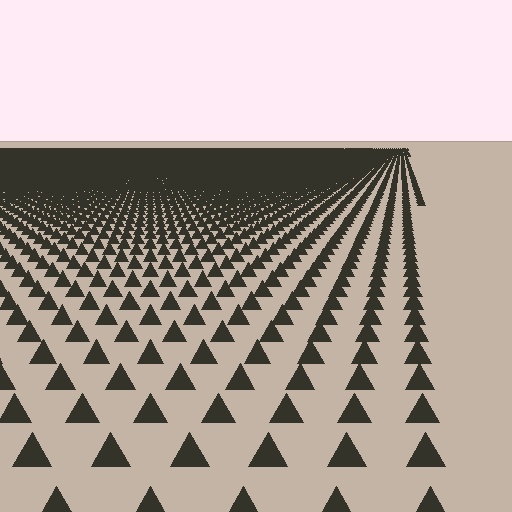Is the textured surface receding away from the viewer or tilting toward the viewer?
The surface is receding away from the viewer. Texture elements get smaller and denser toward the top.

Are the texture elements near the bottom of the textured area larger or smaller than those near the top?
Larger. Near the bottom, elements are closer to the viewer and appear at a bigger on-screen size.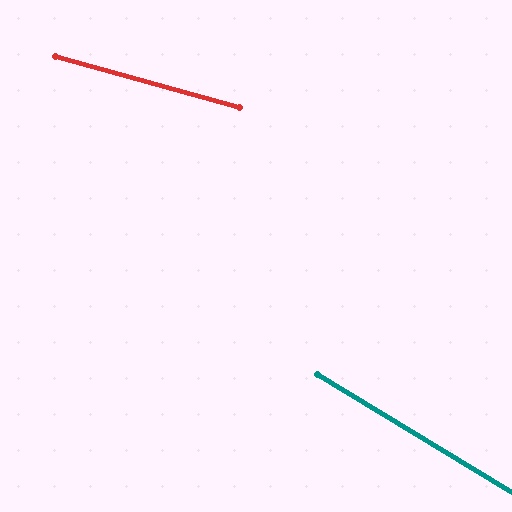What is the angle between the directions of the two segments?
Approximately 16 degrees.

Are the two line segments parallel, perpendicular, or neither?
Neither parallel nor perpendicular — they differ by about 16°.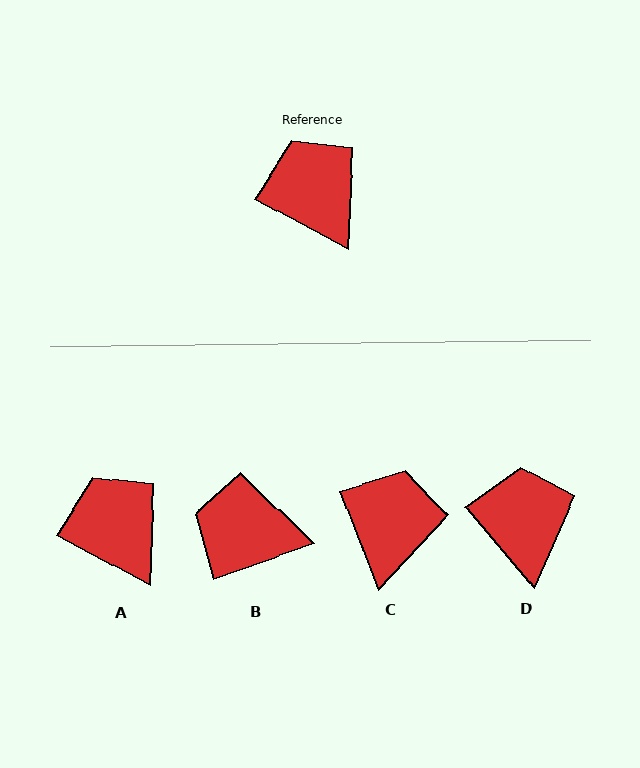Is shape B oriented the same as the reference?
No, it is off by about 48 degrees.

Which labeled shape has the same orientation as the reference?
A.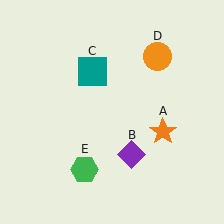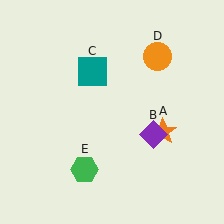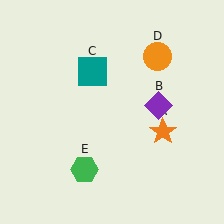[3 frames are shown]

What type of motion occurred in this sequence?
The purple diamond (object B) rotated counterclockwise around the center of the scene.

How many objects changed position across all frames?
1 object changed position: purple diamond (object B).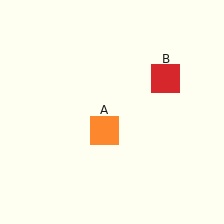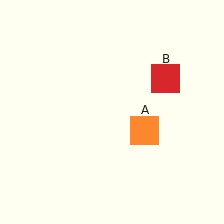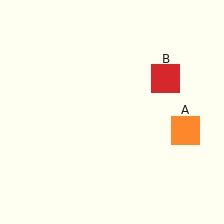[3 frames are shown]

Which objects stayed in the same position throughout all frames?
Red square (object B) remained stationary.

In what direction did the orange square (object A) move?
The orange square (object A) moved right.